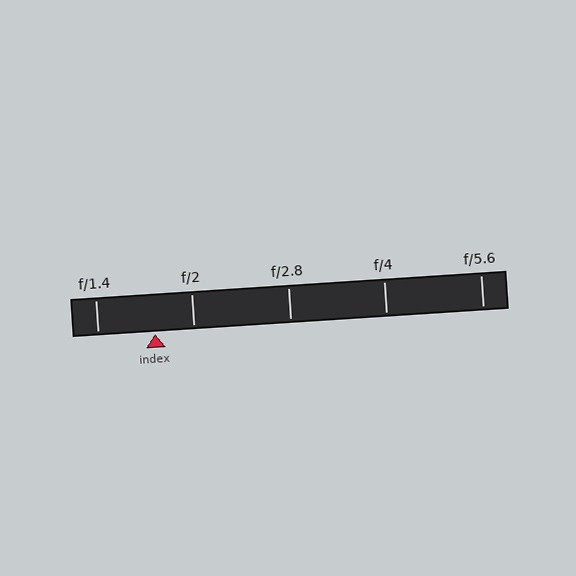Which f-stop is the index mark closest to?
The index mark is closest to f/2.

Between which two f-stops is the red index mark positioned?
The index mark is between f/1.4 and f/2.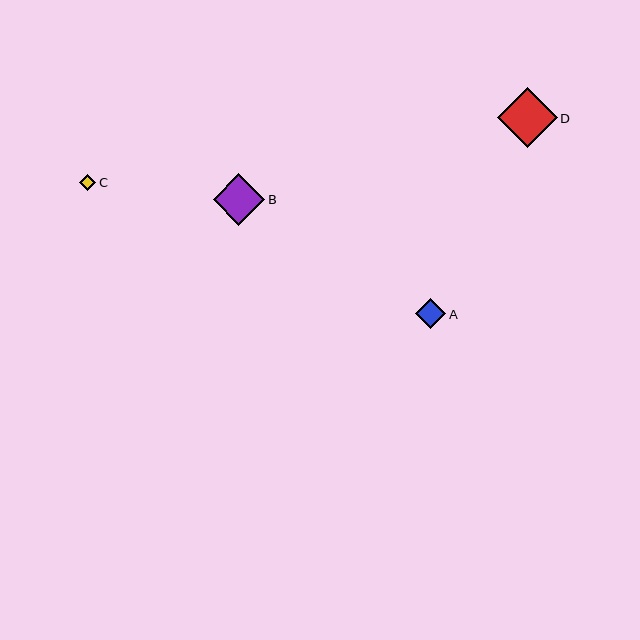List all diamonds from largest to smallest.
From largest to smallest: D, B, A, C.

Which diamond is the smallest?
Diamond C is the smallest with a size of approximately 16 pixels.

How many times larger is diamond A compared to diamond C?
Diamond A is approximately 1.8 times the size of diamond C.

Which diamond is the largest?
Diamond D is the largest with a size of approximately 60 pixels.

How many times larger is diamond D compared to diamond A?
Diamond D is approximately 2.0 times the size of diamond A.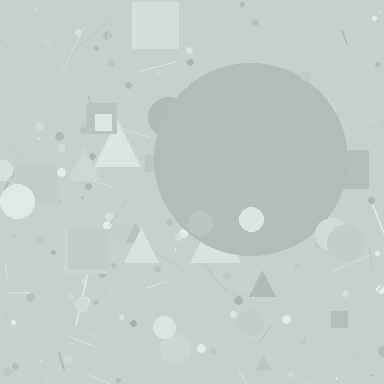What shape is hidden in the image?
A circle is hidden in the image.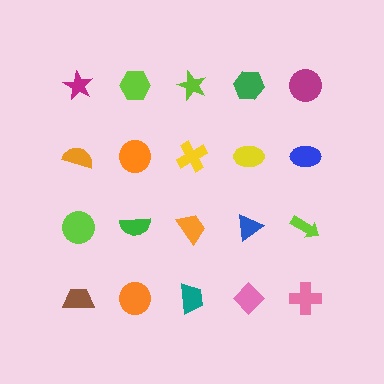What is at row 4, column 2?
An orange circle.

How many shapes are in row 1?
5 shapes.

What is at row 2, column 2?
An orange circle.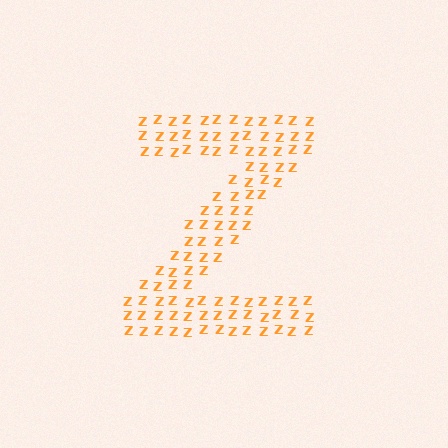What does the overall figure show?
The overall figure shows the letter Z.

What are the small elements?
The small elements are letter Z's.